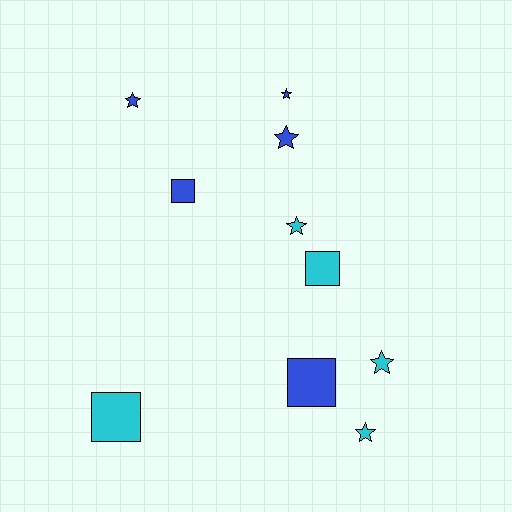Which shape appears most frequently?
Star, with 6 objects.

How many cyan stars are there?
There are 3 cyan stars.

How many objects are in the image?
There are 10 objects.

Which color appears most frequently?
Cyan, with 5 objects.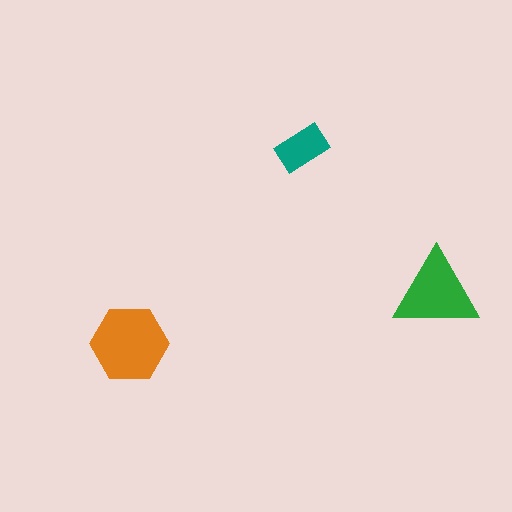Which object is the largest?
The orange hexagon.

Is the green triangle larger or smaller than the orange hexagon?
Smaller.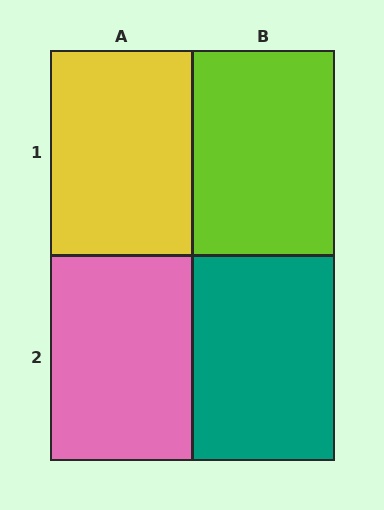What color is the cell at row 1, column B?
Lime.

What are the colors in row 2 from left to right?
Pink, teal.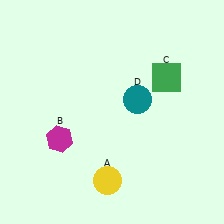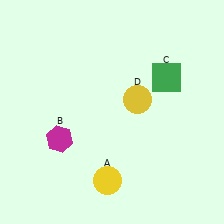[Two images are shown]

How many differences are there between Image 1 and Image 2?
There is 1 difference between the two images.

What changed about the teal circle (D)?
In Image 1, D is teal. In Image 2, it changed to yellow.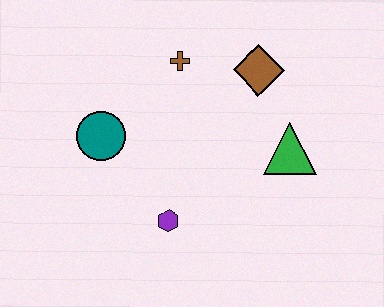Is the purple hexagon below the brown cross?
Yes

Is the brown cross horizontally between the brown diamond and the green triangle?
No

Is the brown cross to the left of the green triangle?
Yes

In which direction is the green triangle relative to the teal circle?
The green triangle is to the right of the teal circle.